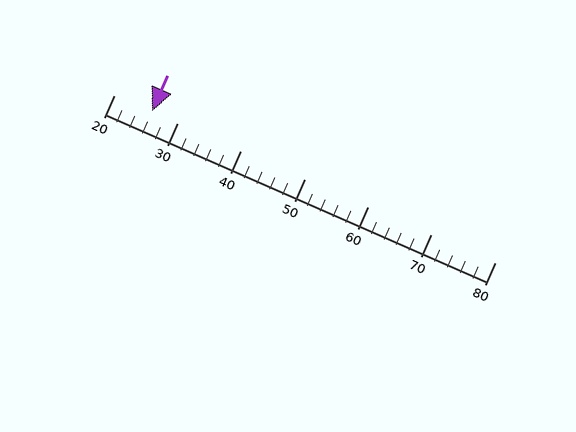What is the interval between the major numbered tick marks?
The major tick marks are spaced 10 units apart.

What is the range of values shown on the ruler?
The ruler shows values from 20 to 80.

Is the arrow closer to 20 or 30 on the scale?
The arrow is closer to 30.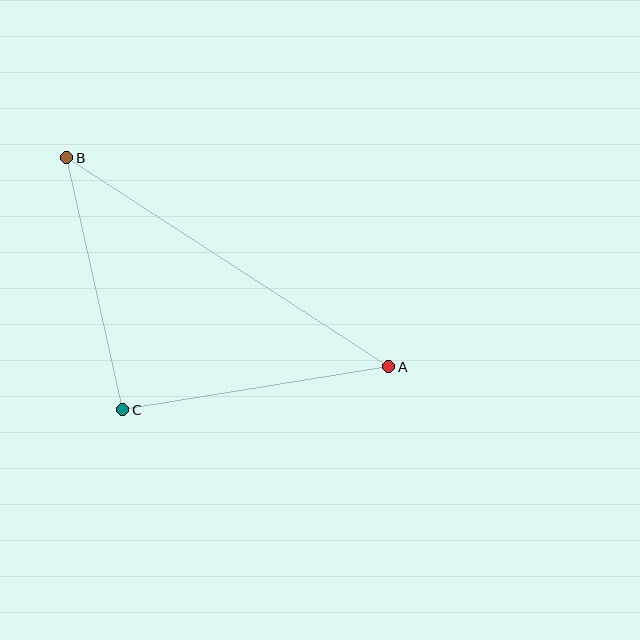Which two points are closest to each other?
Points B and C are closest to each other.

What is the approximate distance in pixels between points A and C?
The distance between A and C is approximately 270 pixels.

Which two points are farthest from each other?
Points A and B are farthest from each other.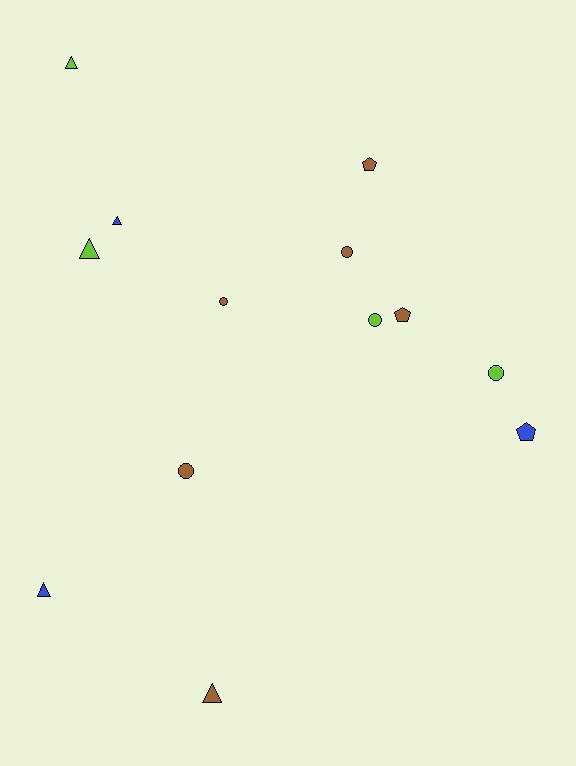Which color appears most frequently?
Brown, with 6 objects.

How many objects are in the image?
There are 13 objects.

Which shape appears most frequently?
Circle, with 5 objects.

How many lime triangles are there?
There are 2 lime triangles.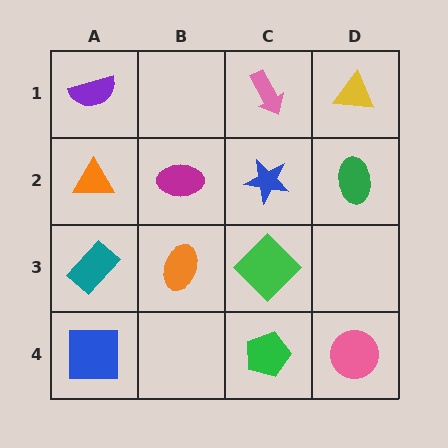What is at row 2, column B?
A magenta ellipse.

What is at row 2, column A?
An orange triangle.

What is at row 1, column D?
A yellow triangle.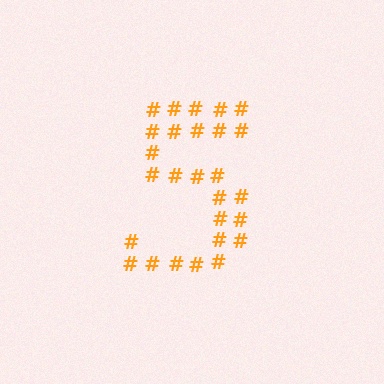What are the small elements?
The small elements are hash symbols.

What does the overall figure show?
The overall figure shows the digit 5.